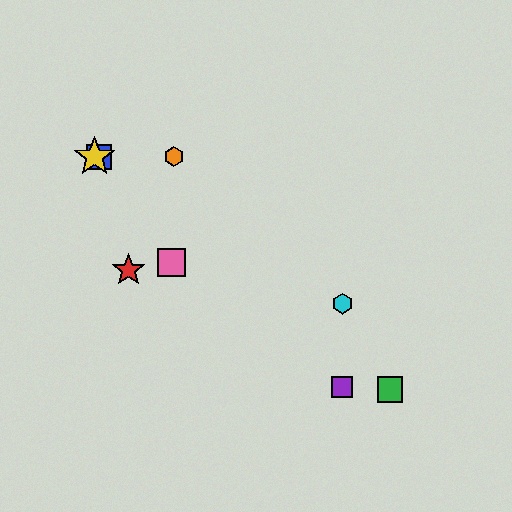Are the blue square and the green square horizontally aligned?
No, the blue square is at y≈157 and the green square is at y≈390.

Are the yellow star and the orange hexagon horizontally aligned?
Yes, both are at y≈157.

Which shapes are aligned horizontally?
The blue square, the yellow star, the orange hexagon are aligned horizontally.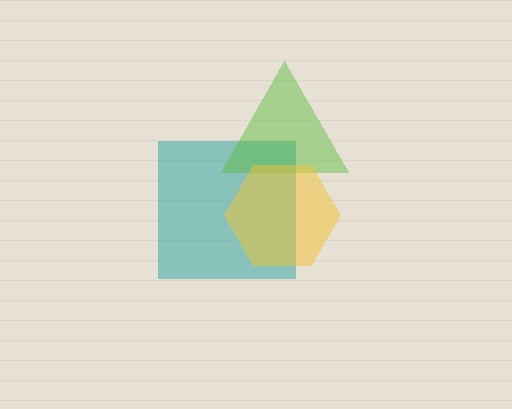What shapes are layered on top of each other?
The layered shapes are: a teal square, a lime triangle, a yellow hexagon.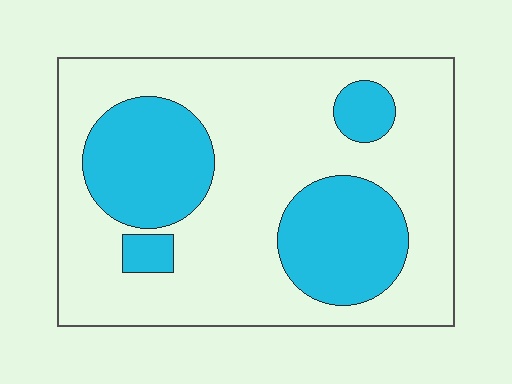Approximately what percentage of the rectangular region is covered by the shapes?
Approximately 30%.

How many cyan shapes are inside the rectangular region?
4.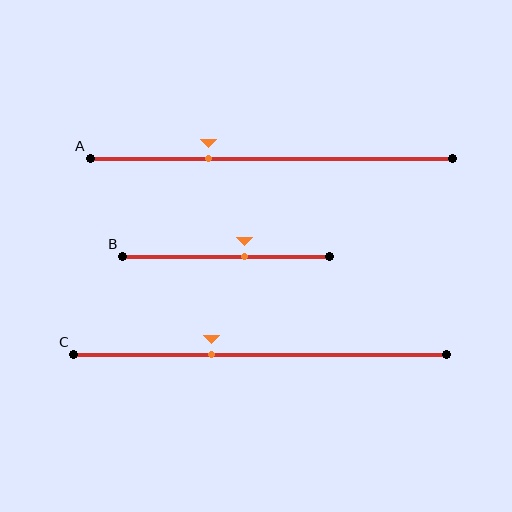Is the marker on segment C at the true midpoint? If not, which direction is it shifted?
No, the marker on segment C is shifted to the left by about 13% of the segment length.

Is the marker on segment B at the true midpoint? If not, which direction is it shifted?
No, the marker on segment B is shifted to the right by about 9% of the segment length.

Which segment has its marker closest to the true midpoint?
Segment B has its marker closest to the true midpoint.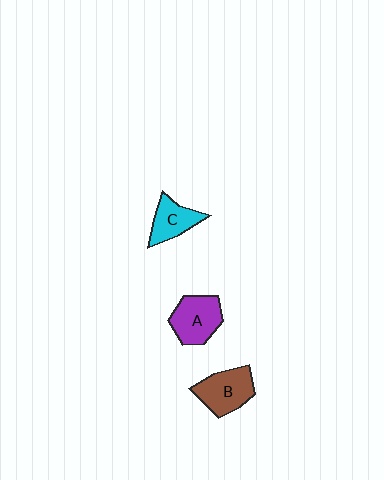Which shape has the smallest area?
Shape C (cyan).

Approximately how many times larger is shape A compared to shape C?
Approximately 1.3 times.